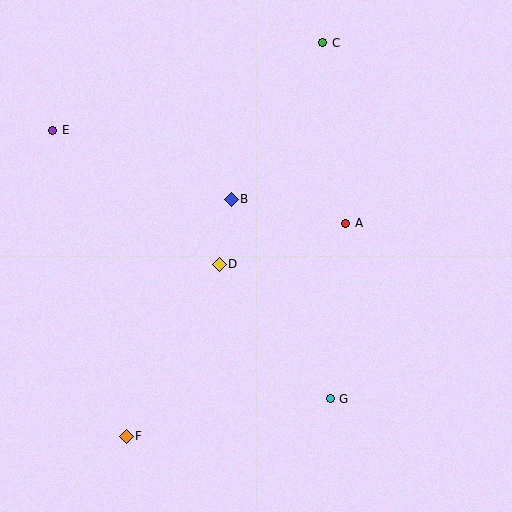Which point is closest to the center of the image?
Point D at (219, 264) is closest to the center.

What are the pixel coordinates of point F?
Point F is at (126, 436).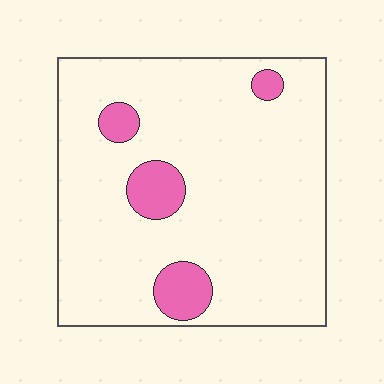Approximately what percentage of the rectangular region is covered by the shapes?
Approximately 10%.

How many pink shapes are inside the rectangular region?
4.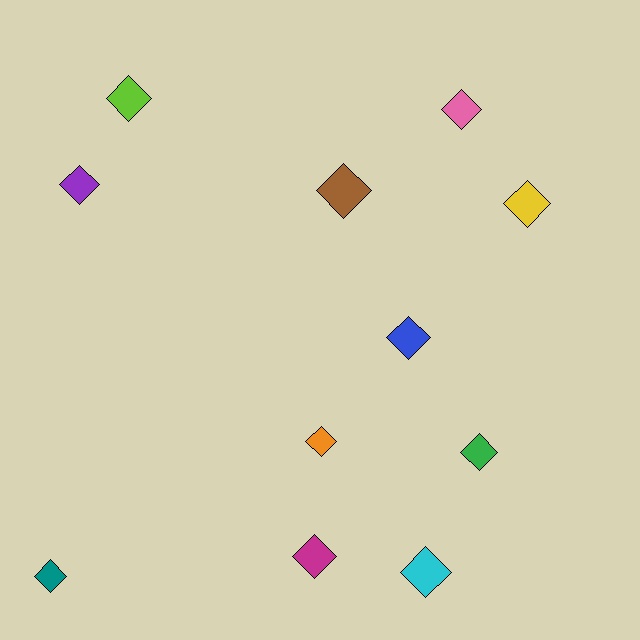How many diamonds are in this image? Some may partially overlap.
There are 11 diamonds.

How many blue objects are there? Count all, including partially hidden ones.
There is 1 blue object.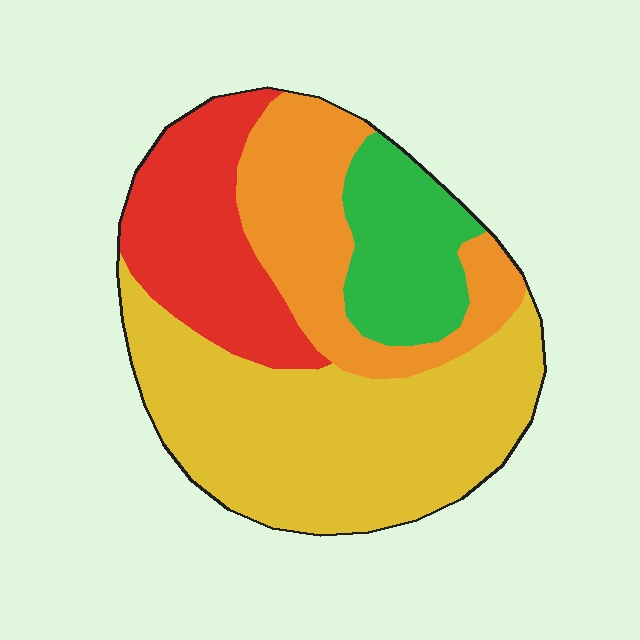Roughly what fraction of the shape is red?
Red covers 21% of the shape.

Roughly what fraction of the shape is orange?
Orange takes up less than a quarter of the shape.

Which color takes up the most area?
Yellow, at roughly 45%.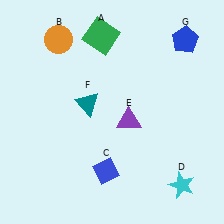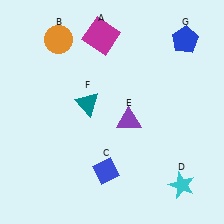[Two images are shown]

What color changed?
The square (A) changed from green in Image 1 to magenta in Image 2.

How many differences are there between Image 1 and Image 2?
There is 1 difference between the two images.